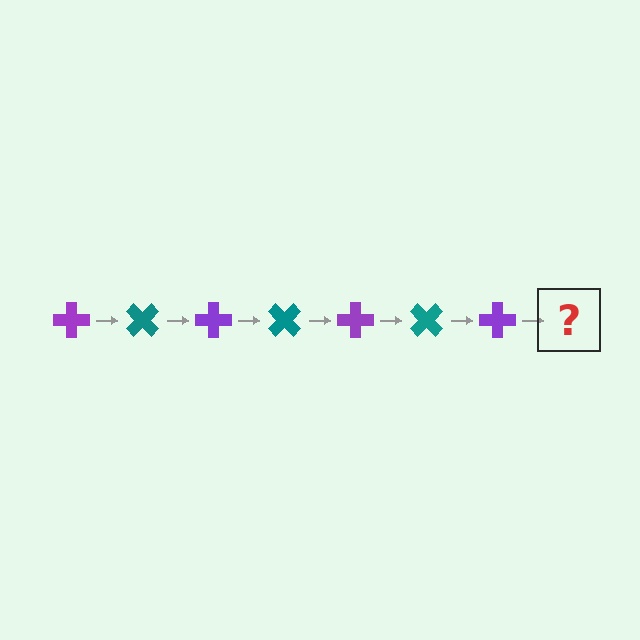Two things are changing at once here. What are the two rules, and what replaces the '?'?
The two rules are that it rotates 45 degrees each step and the color cycles through purple and teal. The '?' should be a teal cross, rotated 315 degrees from the start.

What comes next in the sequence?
The next element should be a teal cross, rotated 315 degrees from the start.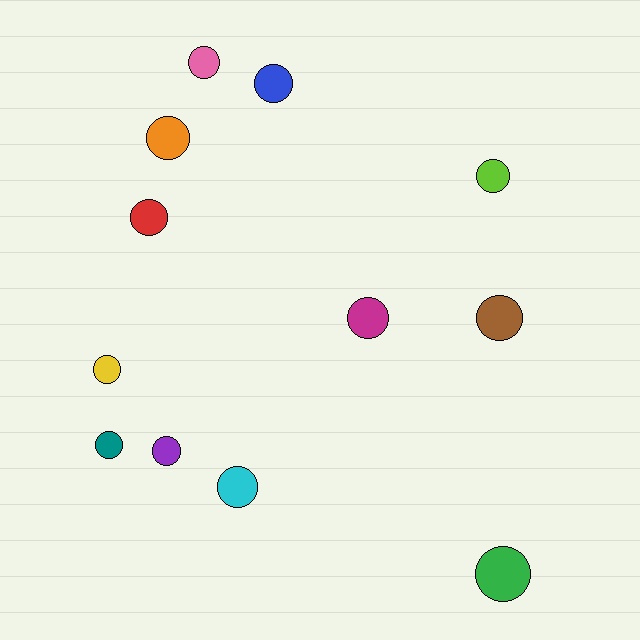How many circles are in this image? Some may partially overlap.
There are 12 circles.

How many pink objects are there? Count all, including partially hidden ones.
There is 1 pink object.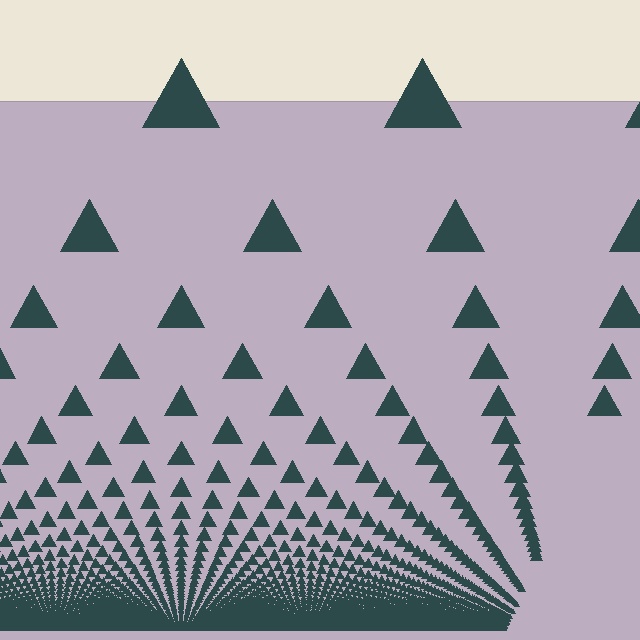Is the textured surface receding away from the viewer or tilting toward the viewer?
The surface appears to tilt toward the viewer. Texture elements get larger and sparser toward the top.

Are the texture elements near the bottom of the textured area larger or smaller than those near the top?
Smaller. The gradient is inverted — elements near the bottom are smaller and denser.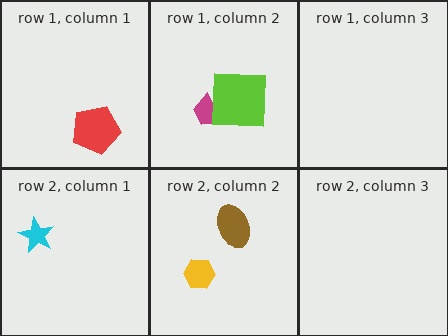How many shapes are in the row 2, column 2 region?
2.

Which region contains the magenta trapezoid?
The row 1, column 2 region.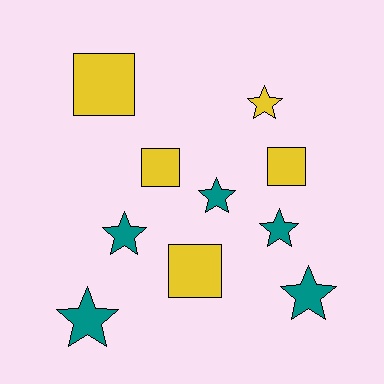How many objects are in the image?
There are 10 objects.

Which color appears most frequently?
Yellow, with 5 objects.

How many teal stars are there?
There are 5 teal stars.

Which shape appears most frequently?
Star, with 6 objects.